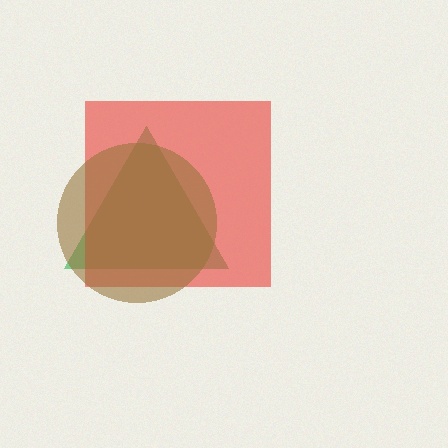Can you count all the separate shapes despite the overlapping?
Yes, there are 3 separate shapes.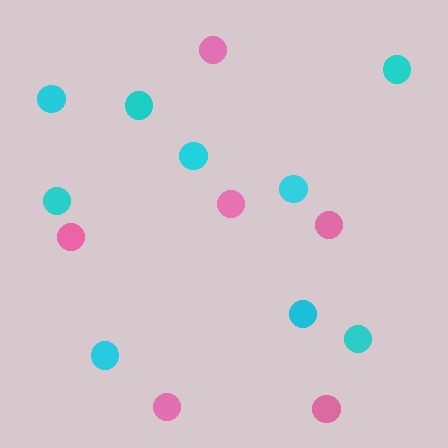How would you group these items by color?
There are 2 groups: one group of cyan circles (9) and one group of pink circles (6).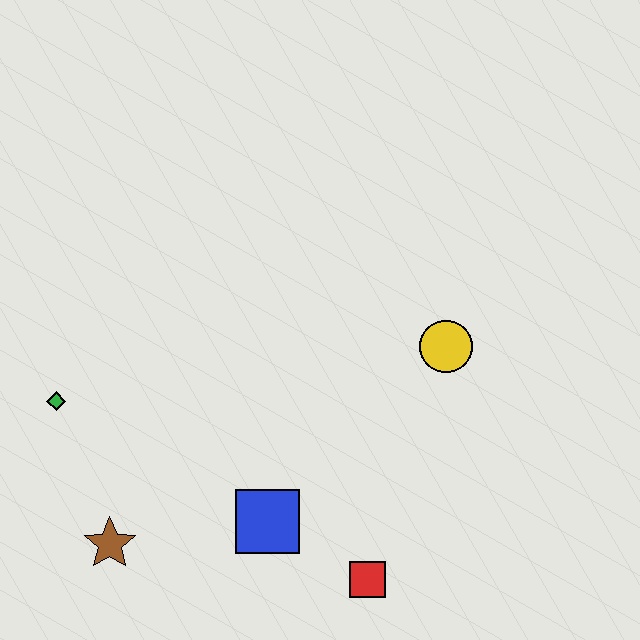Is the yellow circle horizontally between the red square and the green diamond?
No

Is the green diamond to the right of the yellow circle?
No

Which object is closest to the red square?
The blue square is closest to the red square.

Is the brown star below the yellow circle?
Yes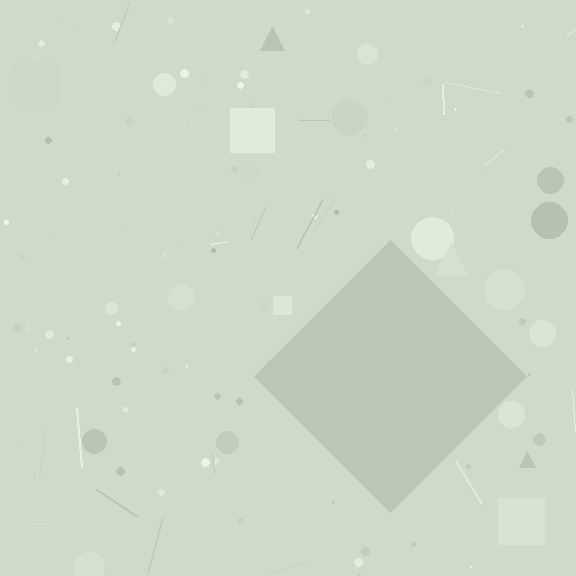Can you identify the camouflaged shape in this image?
The camouflaged shape is a diamond.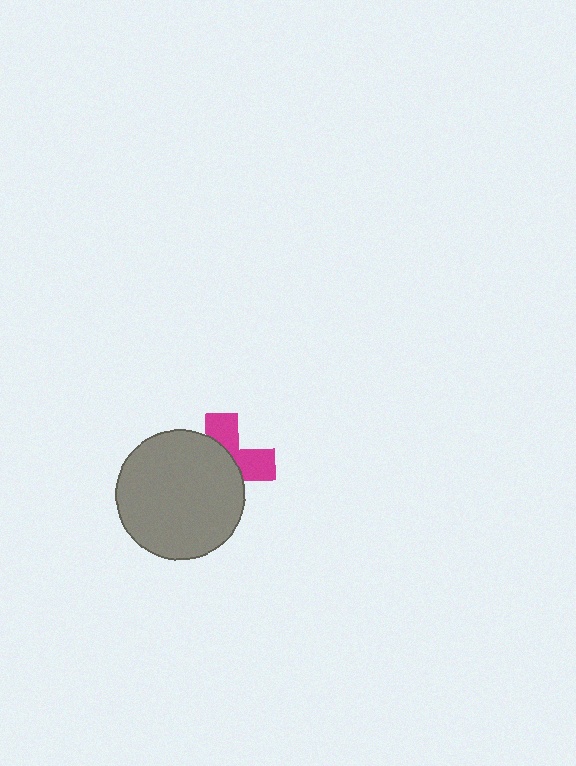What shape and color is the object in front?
The object in front is a gray circle.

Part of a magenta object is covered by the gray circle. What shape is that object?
It is a cross.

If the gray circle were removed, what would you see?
You would see the complete magenta cross.